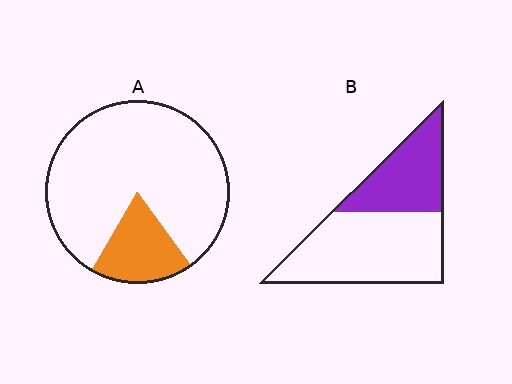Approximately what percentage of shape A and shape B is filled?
A is approximately 20% and B is approximately 35%.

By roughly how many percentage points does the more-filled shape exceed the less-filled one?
By roughly 20 percentage points (B over A).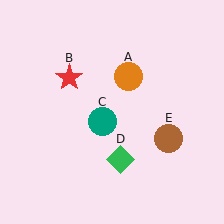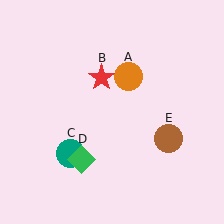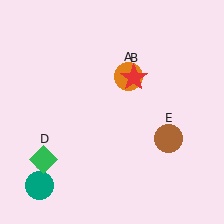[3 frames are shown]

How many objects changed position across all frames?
3 objects changed position: red star (object B), teal circle (object C), green diamond (object D).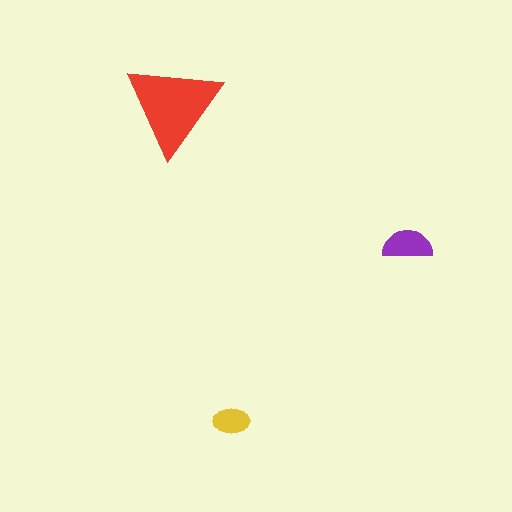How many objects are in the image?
There are 3 objects in the image.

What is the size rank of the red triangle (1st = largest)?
1st.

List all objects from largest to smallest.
The red triangle, the purple semicircle, the yellow ellipse.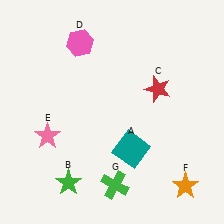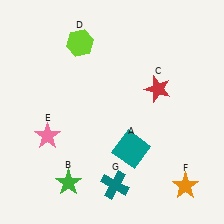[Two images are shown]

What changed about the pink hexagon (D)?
In Image 1, D is pink. In Image 2, it changed to lime.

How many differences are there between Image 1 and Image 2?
There are 2 differences between the two images.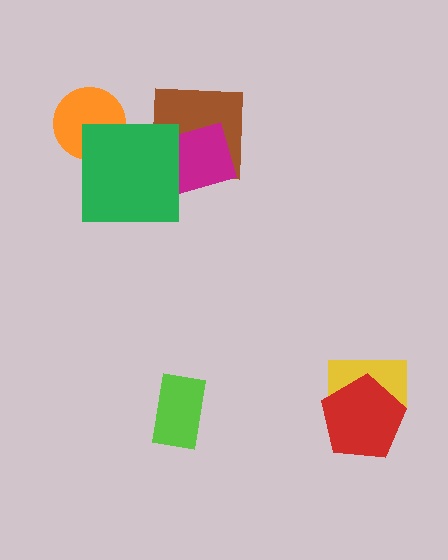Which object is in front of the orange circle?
The green square is in front of the orange circle.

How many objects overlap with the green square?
3 objects overlap with the green square.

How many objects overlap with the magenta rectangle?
2 objects overlap with the magenta rectangle.